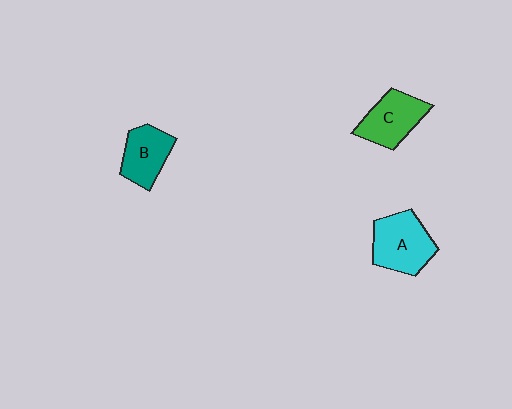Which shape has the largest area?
Shape A (cyan).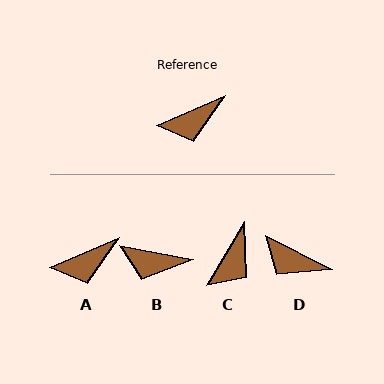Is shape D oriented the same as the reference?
No, it is off by about 50 degrees.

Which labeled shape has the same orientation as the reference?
A.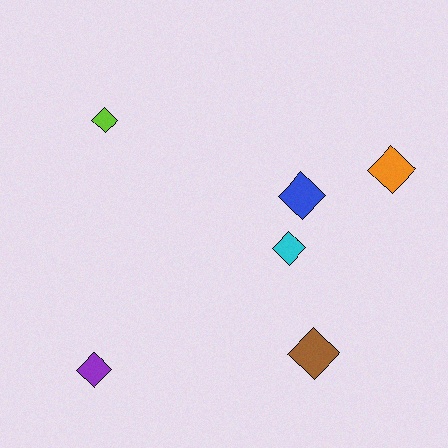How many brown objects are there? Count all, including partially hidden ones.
There is 1 brown object.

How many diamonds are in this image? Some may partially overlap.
There are 6 diamonds.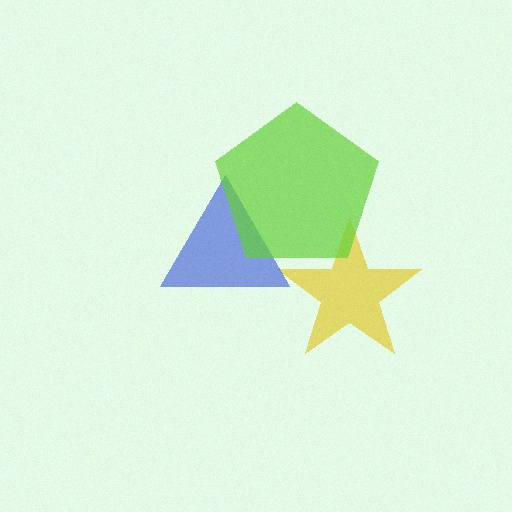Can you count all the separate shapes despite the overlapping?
Yes, there are 3 separate shapes.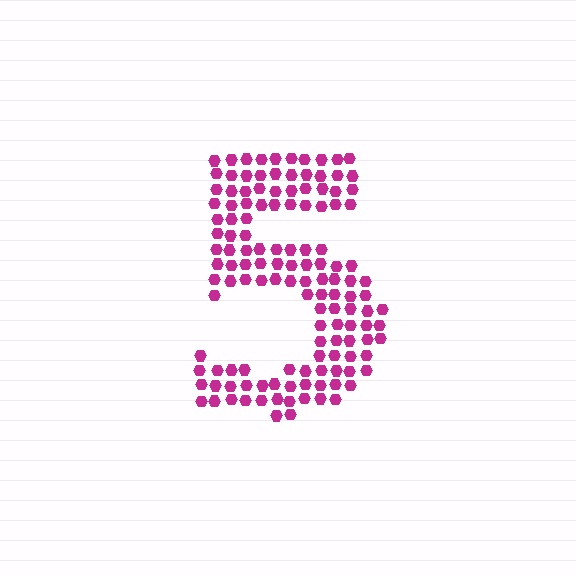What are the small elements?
The small elements are hexagons.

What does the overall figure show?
The overall figure shows the digit 5.